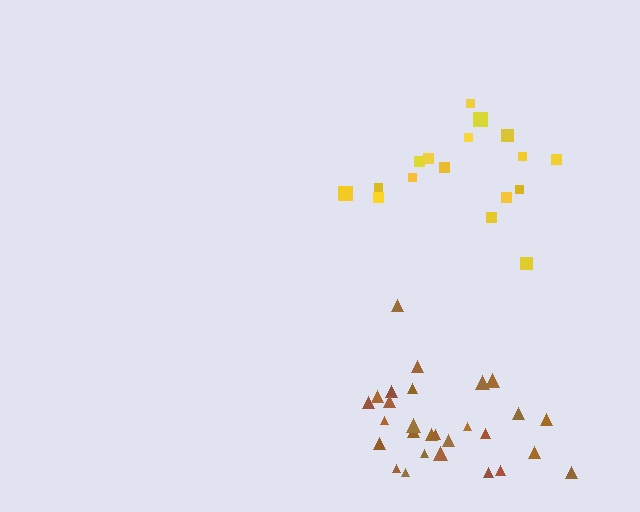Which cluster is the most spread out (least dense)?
Yellow.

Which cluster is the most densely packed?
Brown.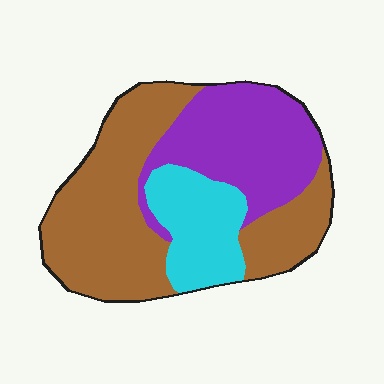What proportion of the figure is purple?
Purple covers 31% of the figure.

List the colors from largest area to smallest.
From largest to smallest: brown, purple, cyan.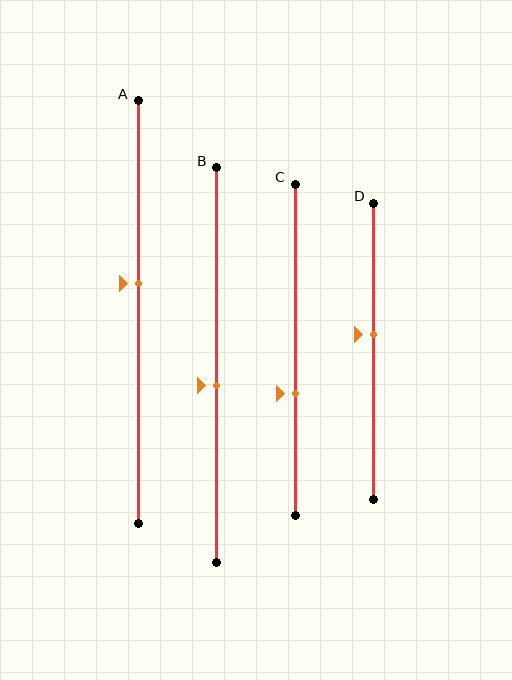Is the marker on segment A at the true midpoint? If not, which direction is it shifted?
No, the marker on segment A is shifted upward by about 7% of the segment length.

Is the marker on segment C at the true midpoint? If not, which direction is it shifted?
No, the marker on segment C is shifted downward by about 13% of the segment length.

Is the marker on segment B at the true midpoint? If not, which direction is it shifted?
No, the marker on segment B is shifted downward by about 5% of the segment length.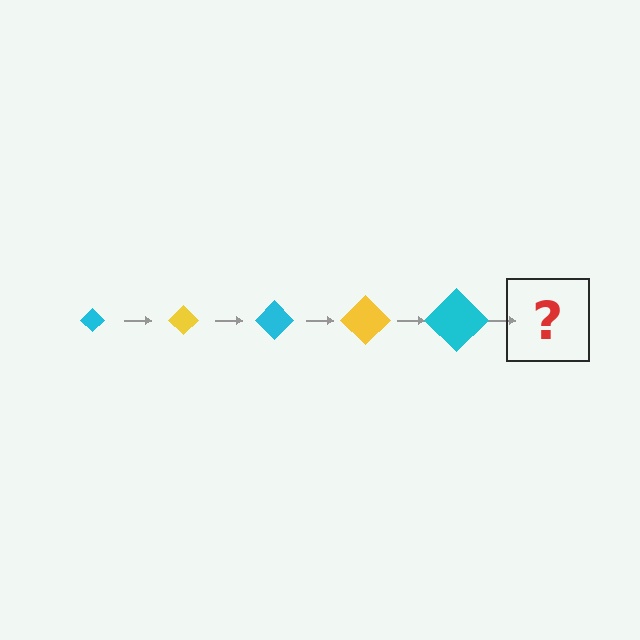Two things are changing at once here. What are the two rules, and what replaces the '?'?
The two rules are that the diamond grows larger each step and the color cycles through cyan and yellow. The '?' should be a yellow diamond, larger than the previous one.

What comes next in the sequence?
The next element should be a yellow diamond, larger than the previous one.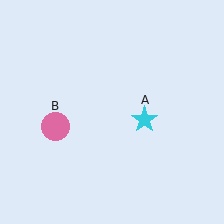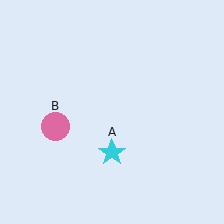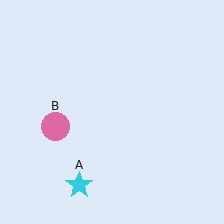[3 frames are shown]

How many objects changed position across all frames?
1 object changed position: cyan star (object A).